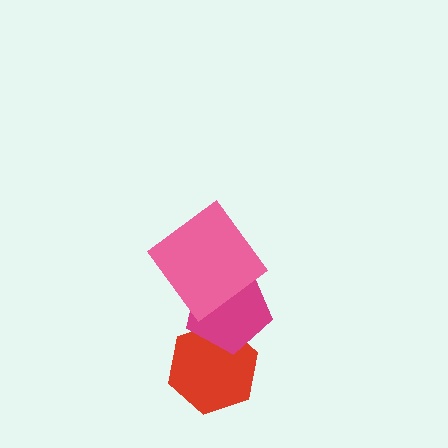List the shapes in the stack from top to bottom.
From top to bottom: the pink diamond, the magenta pentagon, the red hexagon.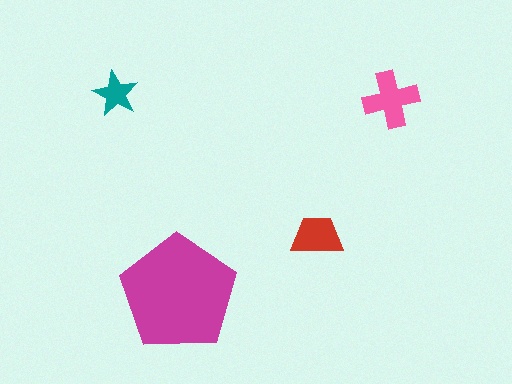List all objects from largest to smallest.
The magenta pentagon, the pink cross, the red trapezoid, the teal star.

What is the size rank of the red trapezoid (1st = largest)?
3rd.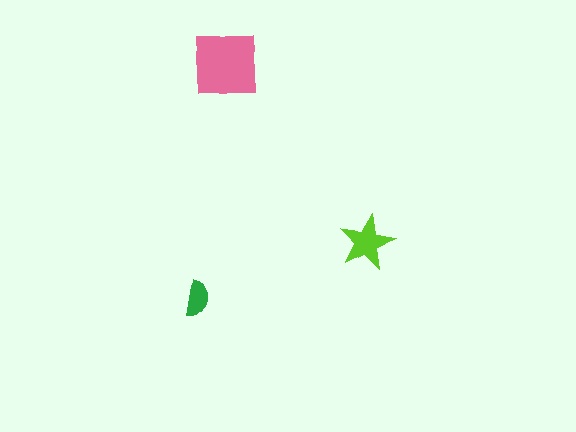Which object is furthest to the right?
The lime star is rightmost.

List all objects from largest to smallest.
The pink square, the lime star, the green semicircle.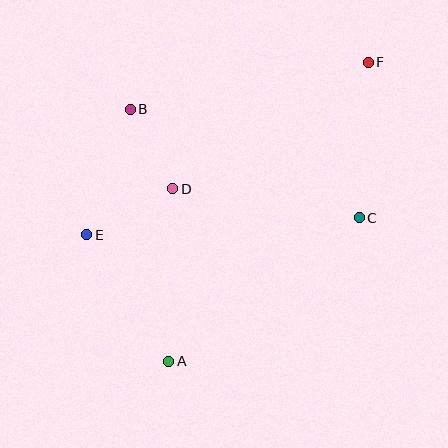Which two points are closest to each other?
Points B and D are closest to each other.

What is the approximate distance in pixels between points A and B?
The distance between A and B is approximately 255 pixels.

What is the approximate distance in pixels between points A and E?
The distance between A and E is approximately 150 pixels.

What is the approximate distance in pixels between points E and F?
The distance between E and F is approximately 330 pixels.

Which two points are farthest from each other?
Points A and F are farthest from each other.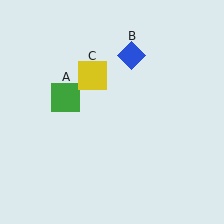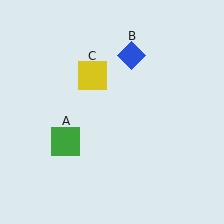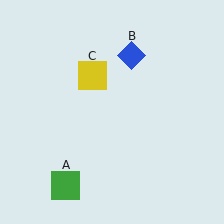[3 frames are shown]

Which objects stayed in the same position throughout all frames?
Blue diamond (object B) and yellow square (object C) remained stationary.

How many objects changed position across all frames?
1 object changed position: green square (object A).